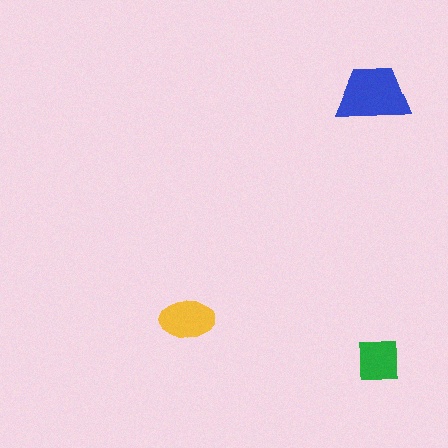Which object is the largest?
The blue trapezoid.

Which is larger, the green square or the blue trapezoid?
The blue trapezoid.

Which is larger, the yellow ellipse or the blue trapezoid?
The blue trapezoid.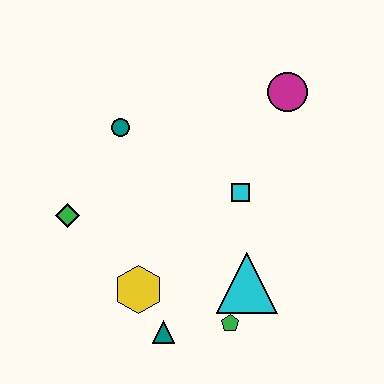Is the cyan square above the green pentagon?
Yes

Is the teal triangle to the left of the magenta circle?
Yes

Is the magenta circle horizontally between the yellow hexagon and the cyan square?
No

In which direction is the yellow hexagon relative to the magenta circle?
The yellow hexagon is below the magenta circle.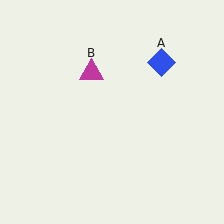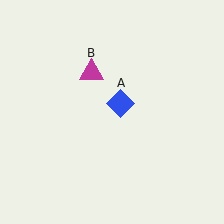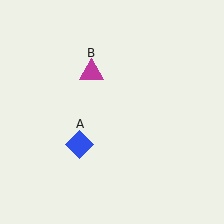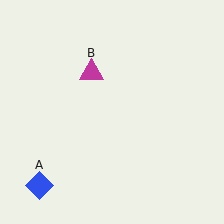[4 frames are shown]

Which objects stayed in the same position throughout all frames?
Magenta triangle (object B) remained stationary.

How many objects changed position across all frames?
1 object changed position: blue diamond (object A).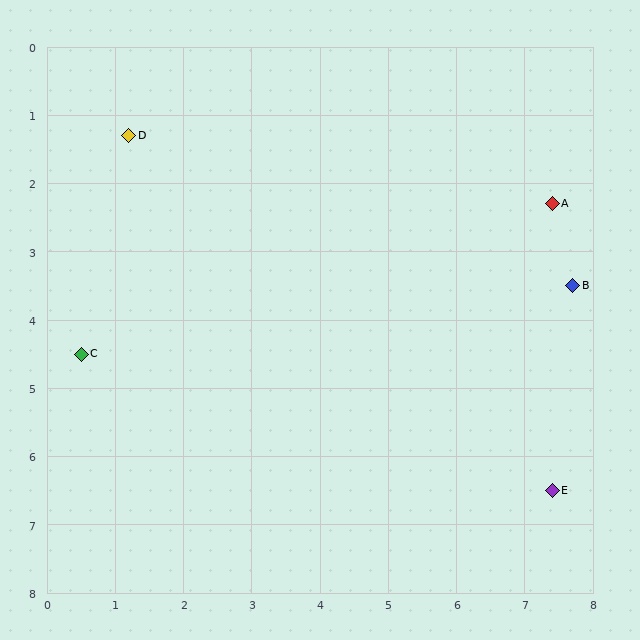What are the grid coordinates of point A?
Point A is at approximately (7.4, 2.3).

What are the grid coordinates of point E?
Point E is at approximately (7.4, 6.5).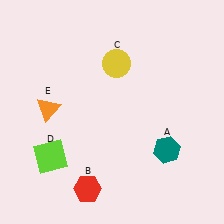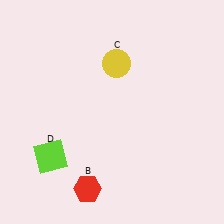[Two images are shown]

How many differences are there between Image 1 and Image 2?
There are 2 differences between the two images.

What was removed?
The teal hexagon (A), the orange triangle (E) were removed in Image 2.